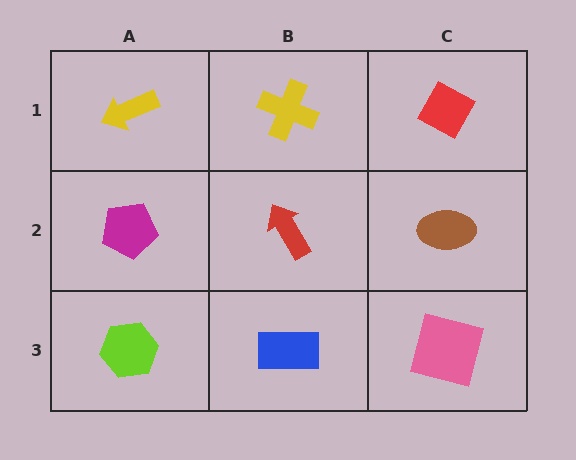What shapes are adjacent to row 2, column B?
A yellow cross (row 1, column B), a blue rectangle (row 3, column B), a magenta pentagon (row 2, column A), a brown ellipse (row 2, column C).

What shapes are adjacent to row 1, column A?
A magenta pentagon (row 2, column A), a yellow cross (row 1, column B).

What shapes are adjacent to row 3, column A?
A magenta pentagon (row 2, column A), a blue rectangle (row 3, column B).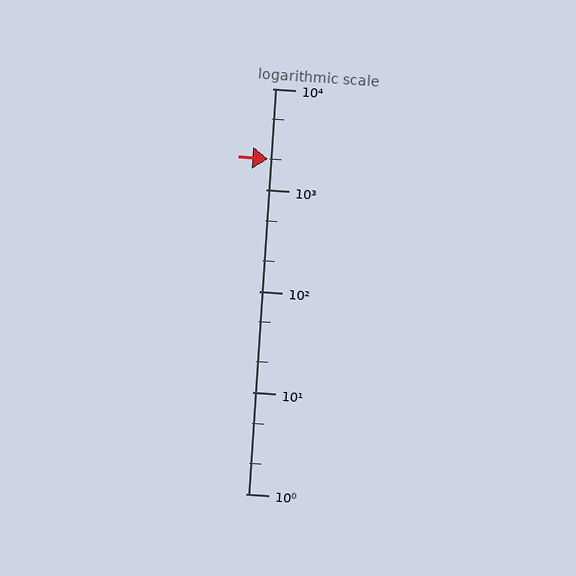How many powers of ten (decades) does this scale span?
The scale spans 4 decades, from 1 to 10000.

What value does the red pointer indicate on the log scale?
The pointer indicates approximately 2000.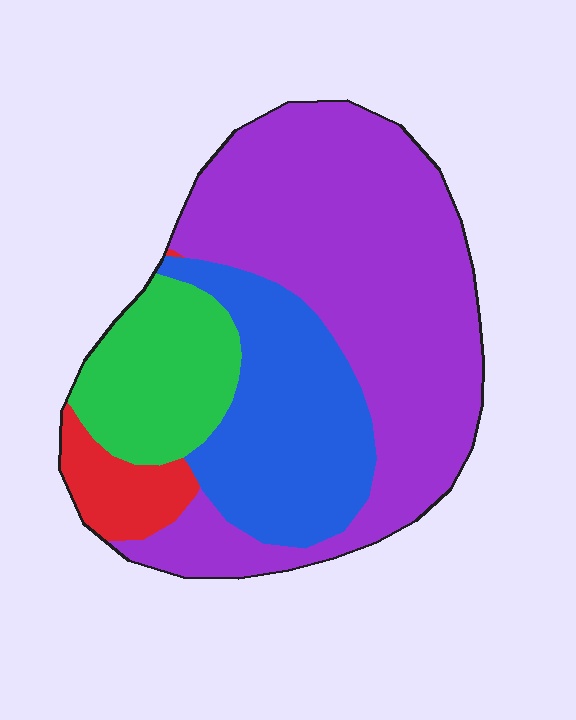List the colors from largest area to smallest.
From largest to smallest: purple, blue, green, red.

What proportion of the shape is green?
Green covers about 15% of the shape.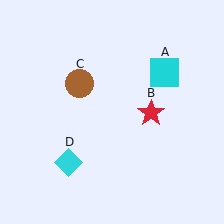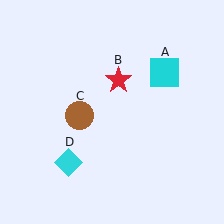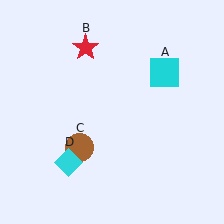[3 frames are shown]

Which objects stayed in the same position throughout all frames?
Cyan square (object A) and cyan diamond (object D) remained stationary.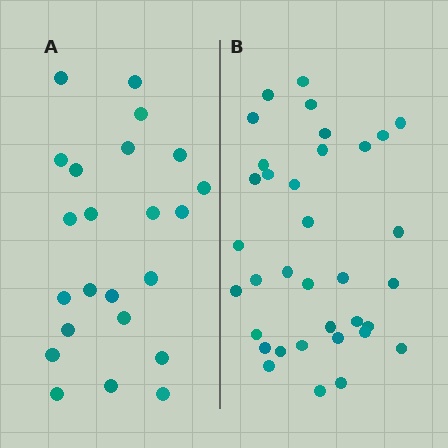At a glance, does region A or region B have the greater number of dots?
Region B (the right region) has more dots.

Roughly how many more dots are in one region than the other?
Region B has roughly 12 or so more dots than region A.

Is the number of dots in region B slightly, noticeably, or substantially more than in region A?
Region B has substantially more. The ratio is roughly 1.5 to 1.